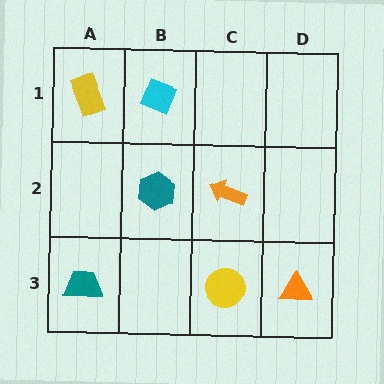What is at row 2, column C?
An orange arrow.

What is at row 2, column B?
A teal hexagon.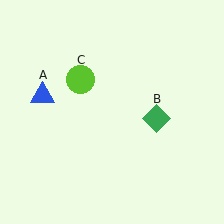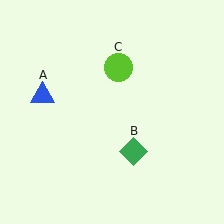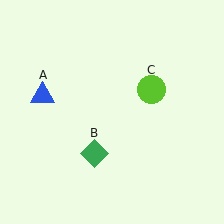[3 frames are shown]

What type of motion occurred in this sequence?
The green diamond (object B), lime circle (object C) rotated clockwise around the center of the scene.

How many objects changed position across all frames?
2 objects changed position: green diamond (object B), lime circle (object C).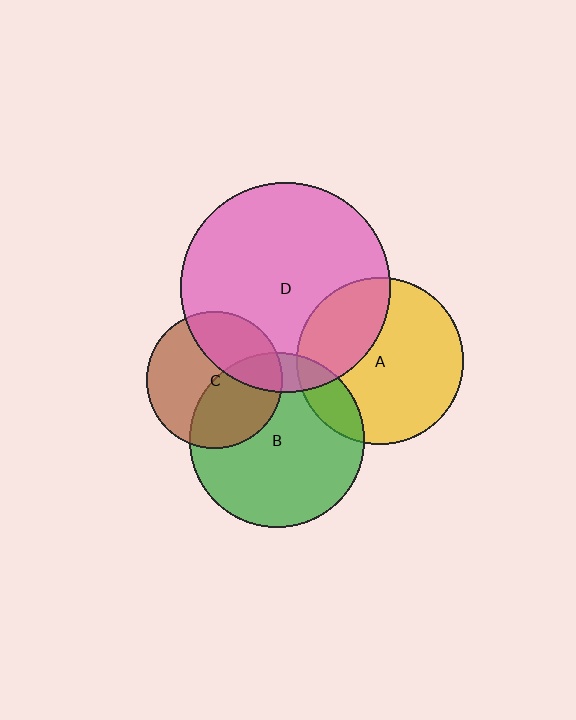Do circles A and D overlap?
Yes.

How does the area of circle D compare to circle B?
Approximately 1.4 times.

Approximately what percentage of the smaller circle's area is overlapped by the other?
Approximately 30%.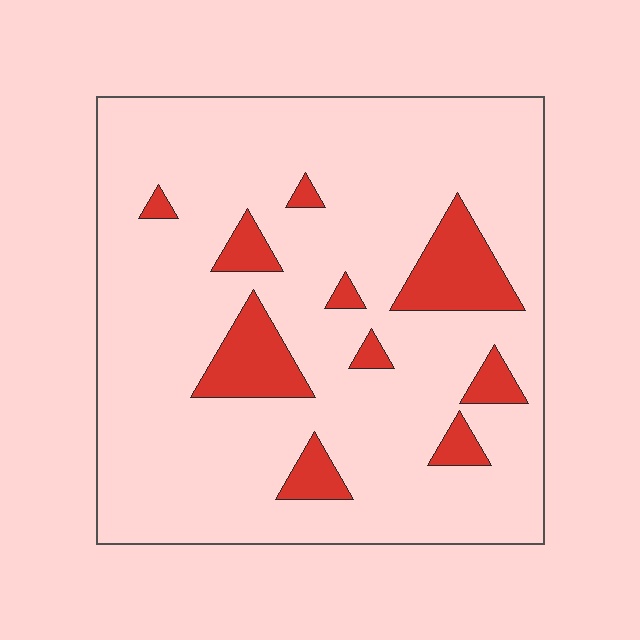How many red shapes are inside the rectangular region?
10.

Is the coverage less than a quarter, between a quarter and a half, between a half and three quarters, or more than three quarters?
Less than a quarter.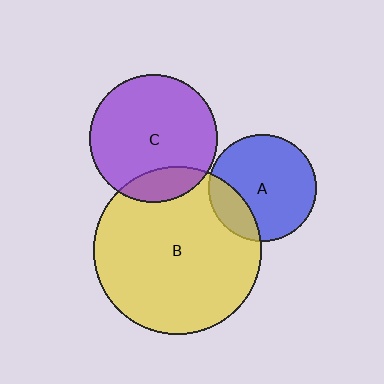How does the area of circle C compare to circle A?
Approximately 1.4 times.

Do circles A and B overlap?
Yes.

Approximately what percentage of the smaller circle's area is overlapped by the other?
Approximately 20%.